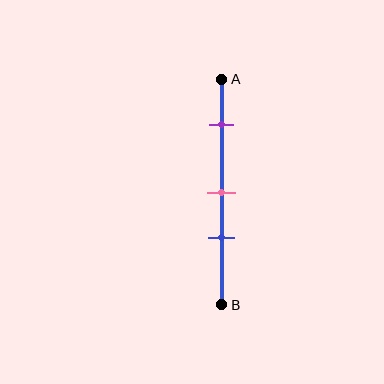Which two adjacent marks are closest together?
The pink and blue marks are the closest adjacent pair.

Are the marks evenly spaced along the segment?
No, the marks are not evenly spaced.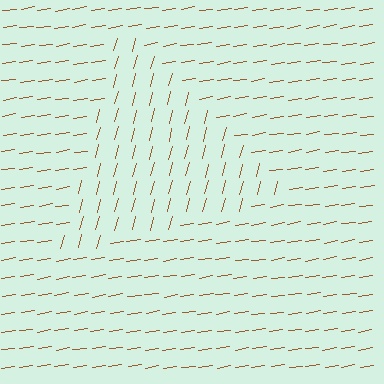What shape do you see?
I see a triangle.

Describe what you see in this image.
The image is filled with small brown line segments. A triangle region in the image has lines oriented differently from the surrounding lines, creating a visible texture boundary.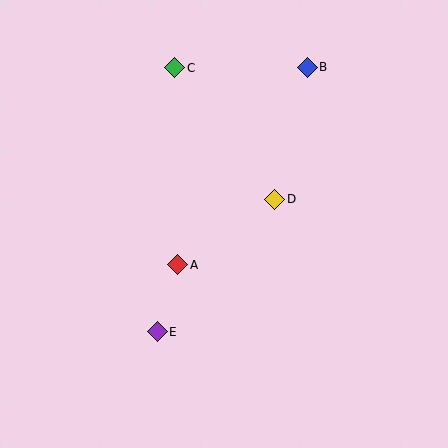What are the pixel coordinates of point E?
Point E is at (157, 332).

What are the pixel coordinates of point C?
Point C is at (175, 68).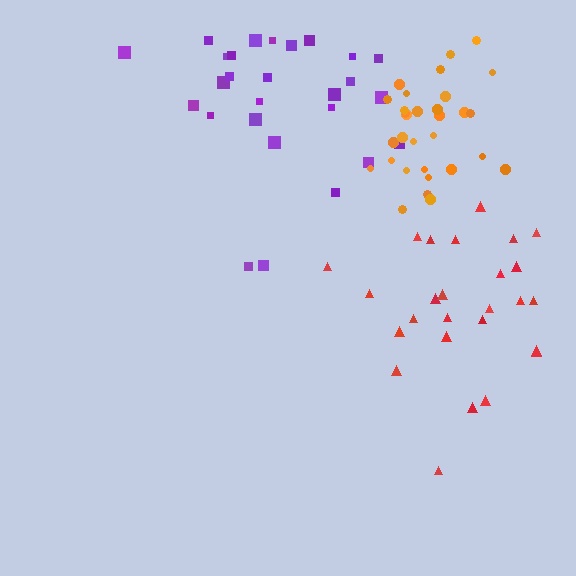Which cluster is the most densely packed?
Orange.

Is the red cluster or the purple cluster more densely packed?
Red.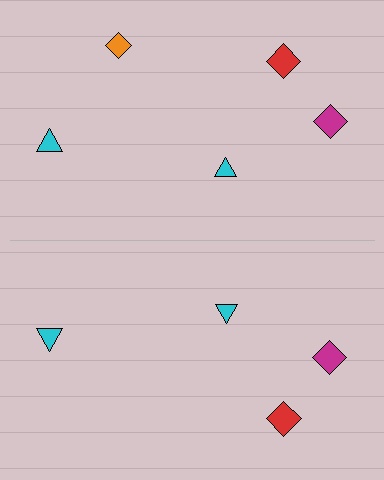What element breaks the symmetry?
A orange diamond is missing from the bottom side.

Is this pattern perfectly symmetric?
No, the pattern is not perfectly symmetric. A orange diamond is missing from the bottom side.